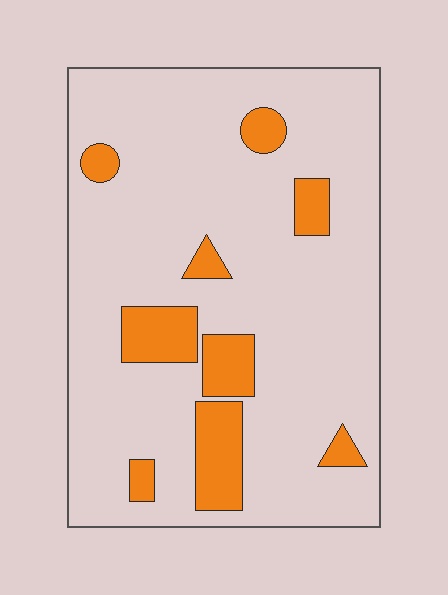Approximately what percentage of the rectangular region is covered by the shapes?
Approximately 15%.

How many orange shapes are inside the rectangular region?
9.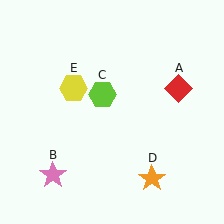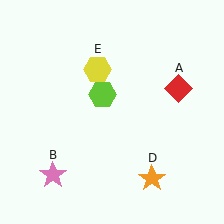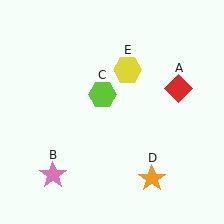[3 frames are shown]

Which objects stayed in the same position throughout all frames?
Red diamond (object A) and pink star (object B) and lime hexagon (object C) and orange star (object D) remained stationary.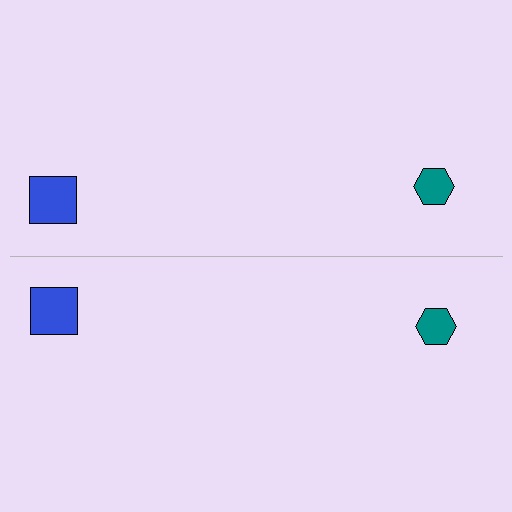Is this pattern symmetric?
Yes, this pattern has bilateral (reflection) symmetry.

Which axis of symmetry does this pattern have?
The pattern has a horizontal axis of symmetry running through the center of the image.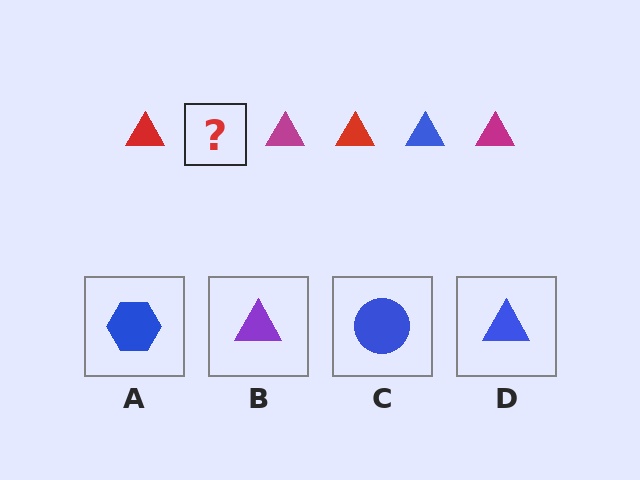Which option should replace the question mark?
Option D.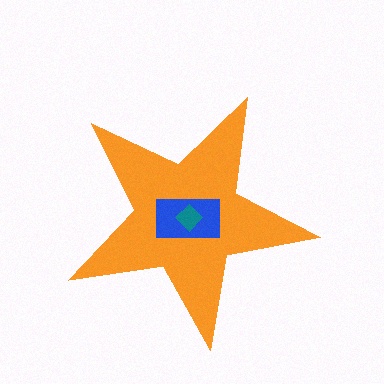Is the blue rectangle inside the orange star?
Yes.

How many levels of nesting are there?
3.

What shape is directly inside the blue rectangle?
The teal diamond.